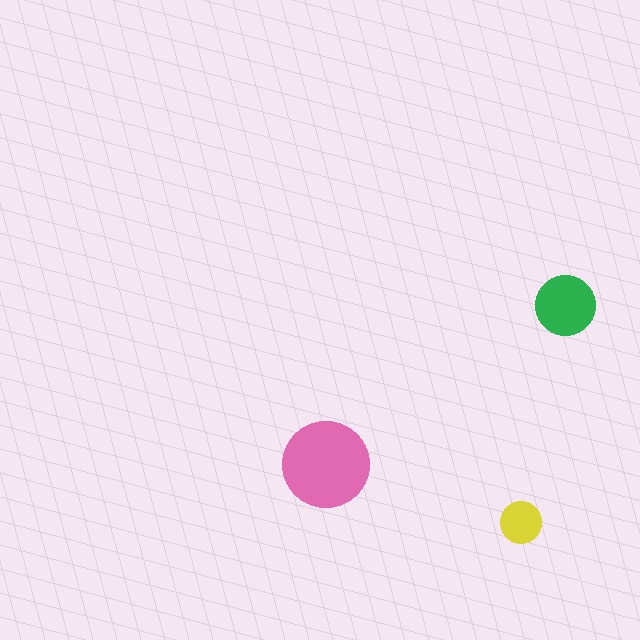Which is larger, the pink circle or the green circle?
The pink one.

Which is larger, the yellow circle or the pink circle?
The pink one.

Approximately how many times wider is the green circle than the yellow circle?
About 1.5 times wider.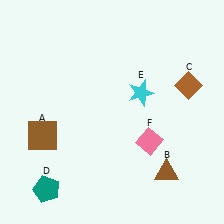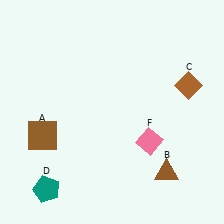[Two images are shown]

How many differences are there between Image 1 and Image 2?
There is 1 difference between the two images.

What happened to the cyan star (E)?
The cyan star (E) was removed in Image 2. It was in the top-right area of Image 1.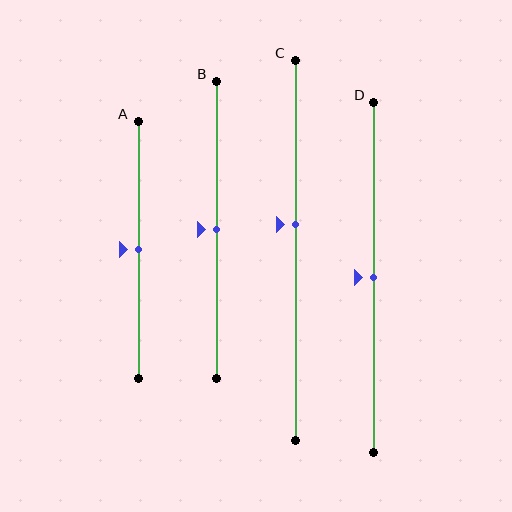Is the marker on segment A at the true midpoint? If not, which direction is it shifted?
Yes, the marker on segment A is at the true midpoint.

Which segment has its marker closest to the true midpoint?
Segment A has its marker closest to the true midpoint.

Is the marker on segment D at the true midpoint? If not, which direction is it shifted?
Yes, the marker on segment D is at the true midpoint.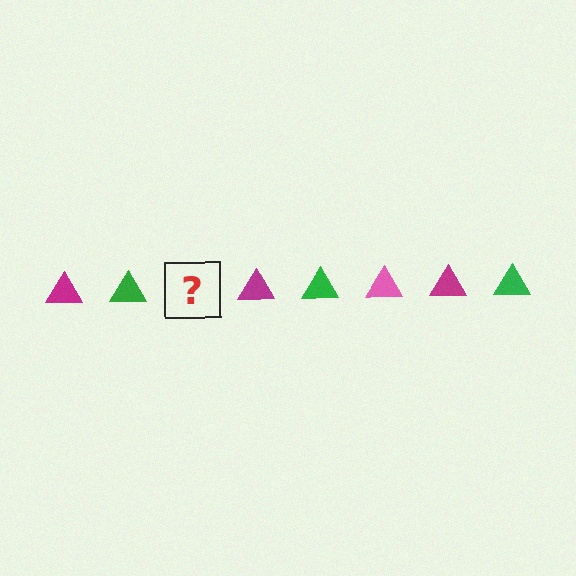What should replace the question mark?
The question mark should be replaced with a pink triangle.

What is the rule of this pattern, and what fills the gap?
The rule is that the pattern cycles through magenta, green, pink triangles. The gap should be filled with a pink triangle.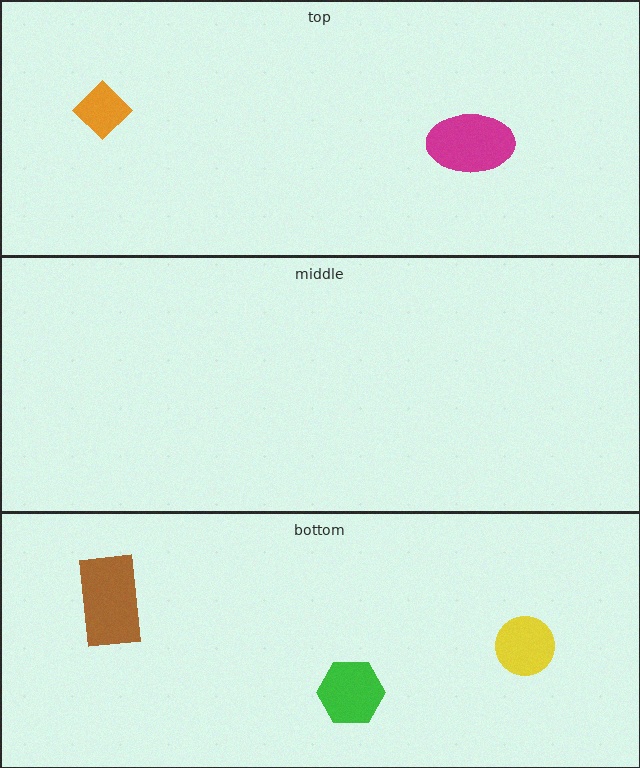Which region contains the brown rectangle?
The bottom region.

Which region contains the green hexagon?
The bottom region.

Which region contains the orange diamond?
The top region.